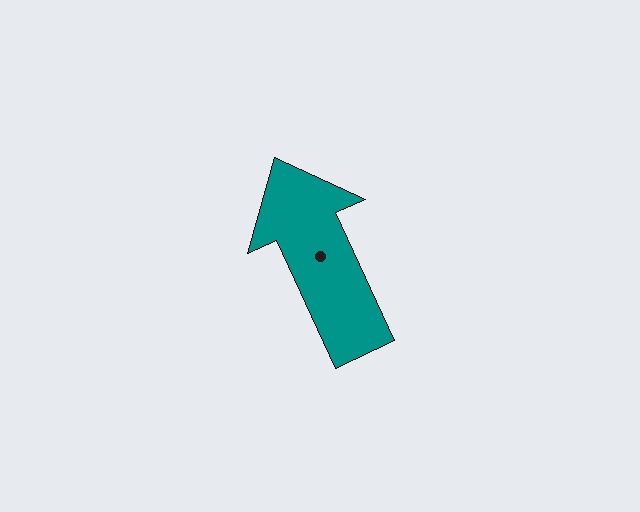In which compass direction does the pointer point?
Northwest.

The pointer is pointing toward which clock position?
Roughly 11 o'clock.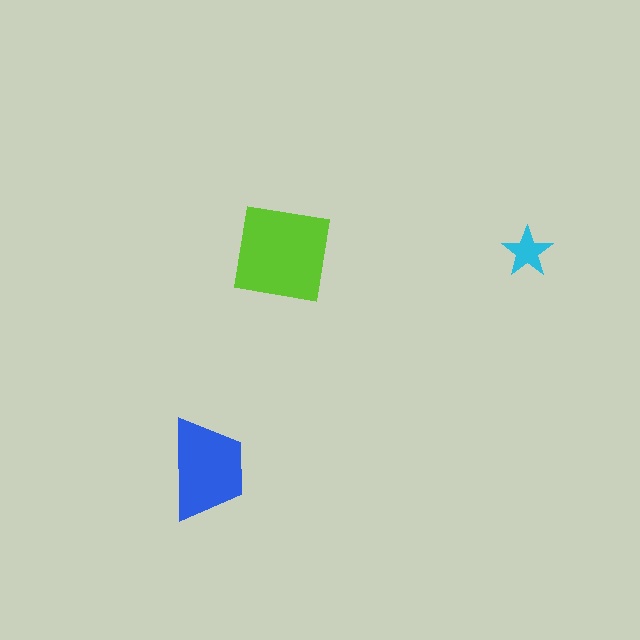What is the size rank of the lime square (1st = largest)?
1st.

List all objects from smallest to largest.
The cyan star, the blue trapezoid, the lime square.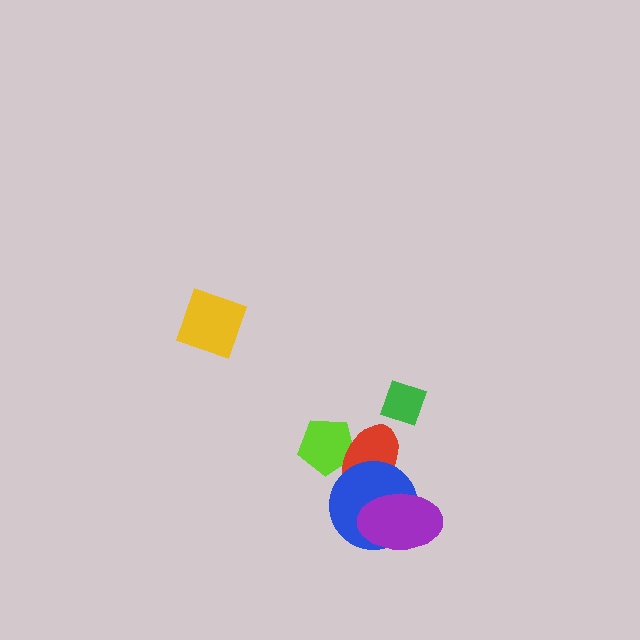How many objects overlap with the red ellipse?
3 objects overlap with the red ellipse.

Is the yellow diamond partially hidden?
No, no other shape covers it.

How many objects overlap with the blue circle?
2 objects overlap with the blue circle.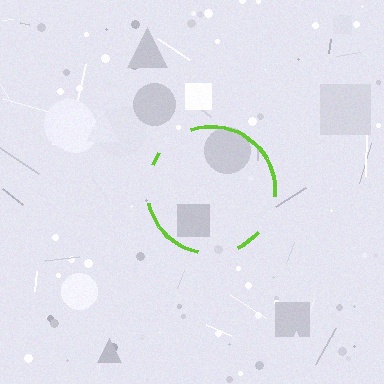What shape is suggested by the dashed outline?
The dashed outline suggests a circle.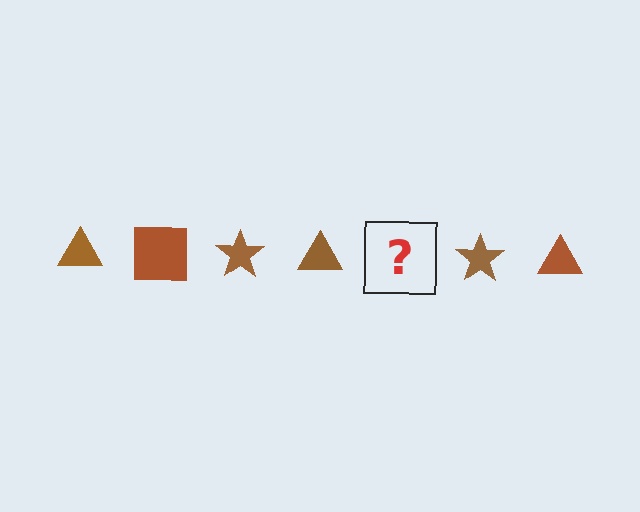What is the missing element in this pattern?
The missing element is a brown square.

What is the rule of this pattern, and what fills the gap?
The rule is that the pattern cycles through triangle, square, star shapes in brown. The gap should be filled with a brown square.